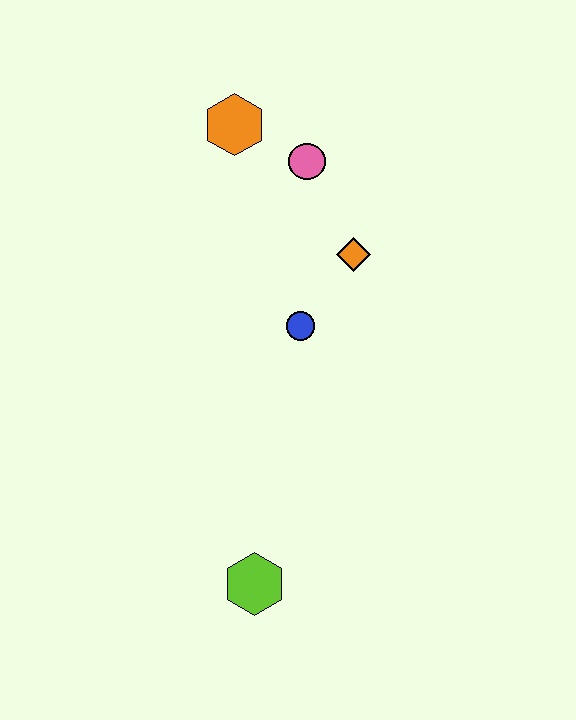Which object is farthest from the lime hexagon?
The orange hexagon is farthest from the lime hexagon.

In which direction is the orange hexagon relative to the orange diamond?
The orange hexagon is above the orange diamond.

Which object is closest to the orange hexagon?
The pink circle is closest to the orange hexagon.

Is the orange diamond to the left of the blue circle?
No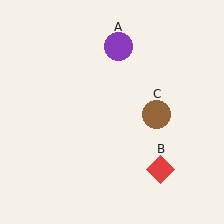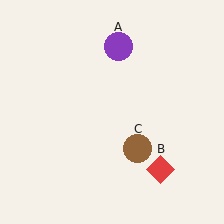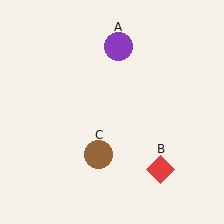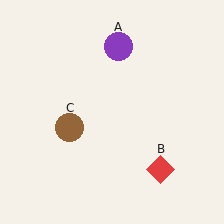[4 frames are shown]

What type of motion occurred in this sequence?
The brown circle (object C) rotated clockwise around the center of the scene.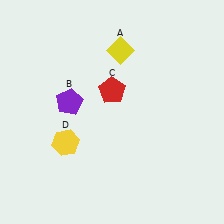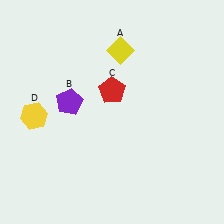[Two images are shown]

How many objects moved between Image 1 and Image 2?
1 object moved between the two images.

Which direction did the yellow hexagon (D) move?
The yellow hexagon (D) moved left.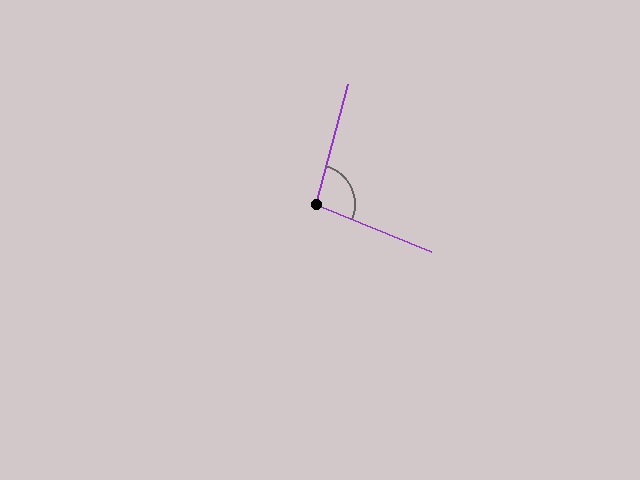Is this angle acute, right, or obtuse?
It is obtuse.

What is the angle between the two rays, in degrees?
Approximately 97 degrees.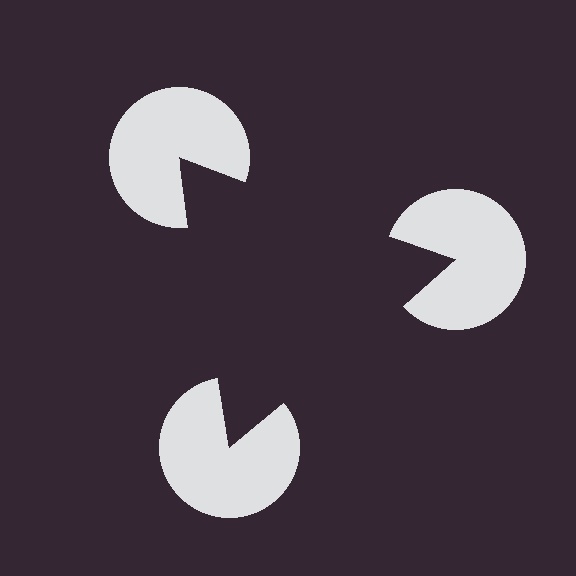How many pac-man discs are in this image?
There are 3 — one at each vertex of the illusory triangle.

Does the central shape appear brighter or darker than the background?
It typically appears slightly darker than the background, even though no actual brightness change is drawn.